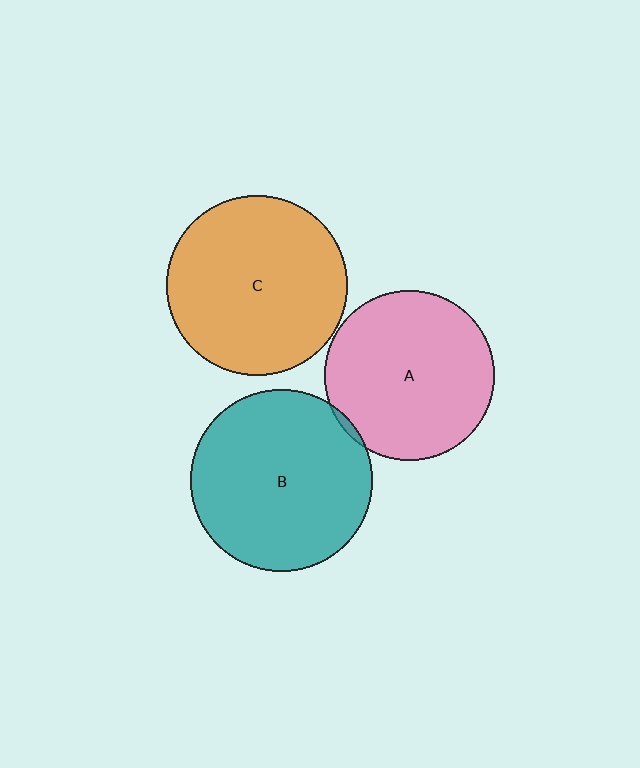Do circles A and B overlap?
Yes.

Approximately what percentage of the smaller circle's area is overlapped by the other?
Approximately 5%.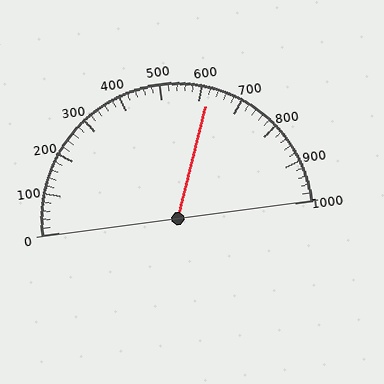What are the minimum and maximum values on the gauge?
The gauge ranges from 0 to 1000.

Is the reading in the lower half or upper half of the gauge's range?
The reading is in the upper half of the range (0 to 1000).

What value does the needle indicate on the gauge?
The needle indicates approximately 620.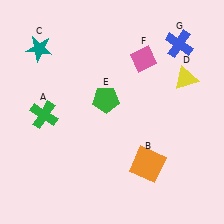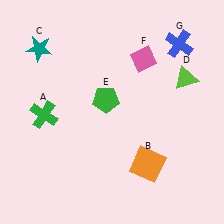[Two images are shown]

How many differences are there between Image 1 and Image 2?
There is 1 difference between the two images.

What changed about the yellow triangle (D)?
In Image 1, D is yellow. In Image 2, it changed to lime.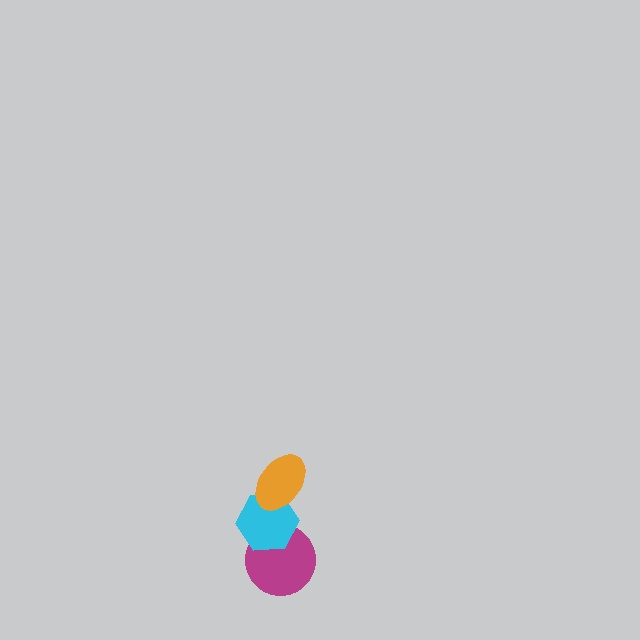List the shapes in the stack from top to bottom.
From top to bottom: the orange ellipse, the cyan hexagon, the magenta circle.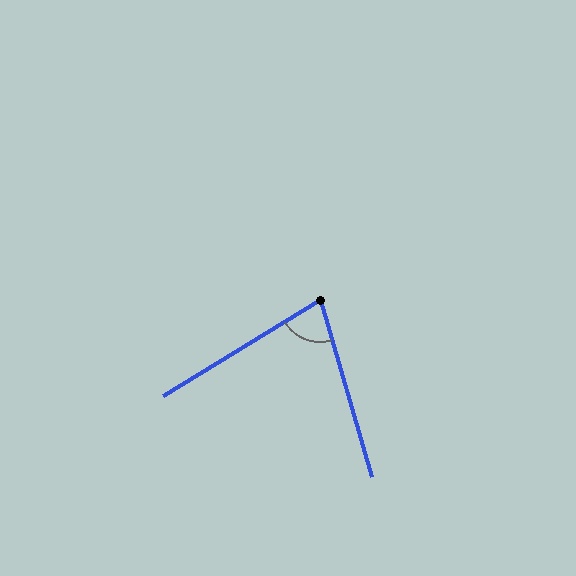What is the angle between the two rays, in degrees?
Approximately 75 degrees.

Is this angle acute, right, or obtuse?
It is acute.